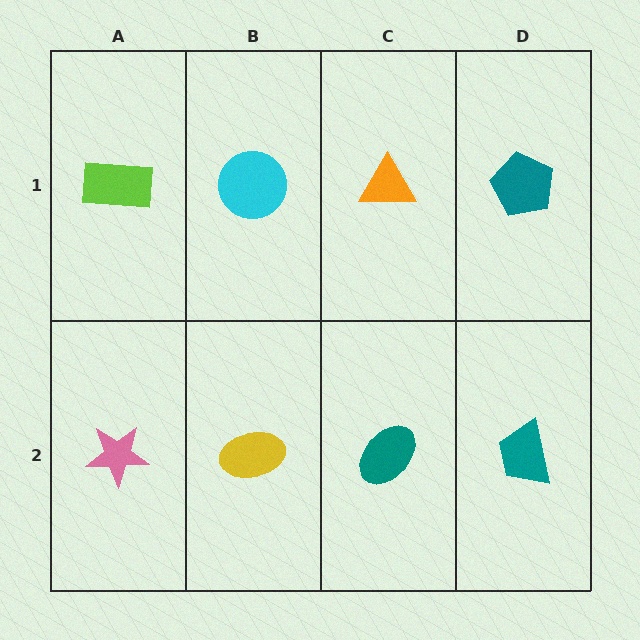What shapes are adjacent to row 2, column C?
An orange triangle (row 1, column C), a yellow ellipse (row 2, column B), a teal trapezoid (row 2, column D).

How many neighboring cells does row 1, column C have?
3.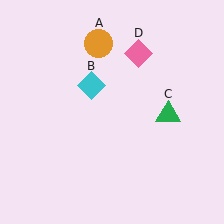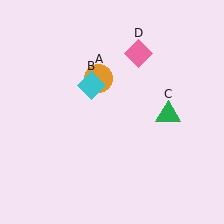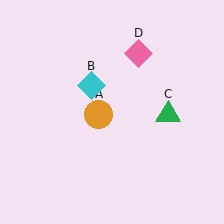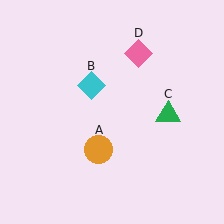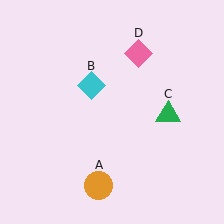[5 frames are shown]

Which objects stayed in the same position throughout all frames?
Cyan diamond (object B) and green triangle (object C) and pink diamond (object D) remained stationary.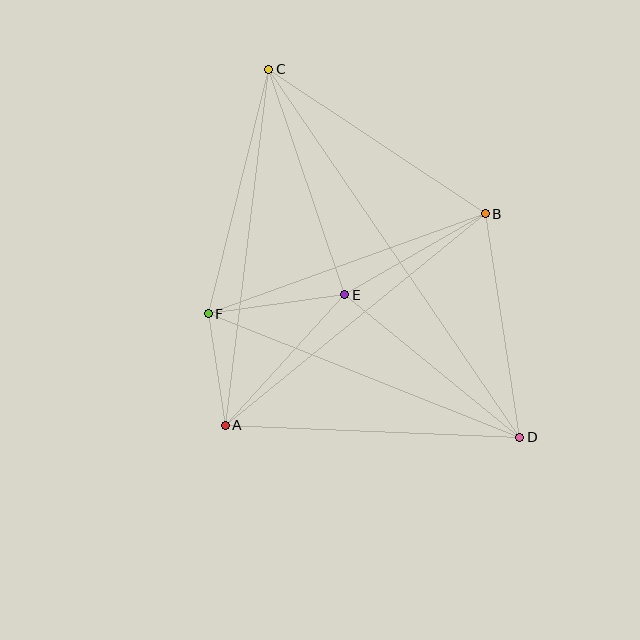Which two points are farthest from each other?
Points C and D are farthest from each other.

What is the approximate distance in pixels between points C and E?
The distance between C and E is approximately 238 pixels.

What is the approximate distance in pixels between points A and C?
The distance between A and C is approximately 358 pixels.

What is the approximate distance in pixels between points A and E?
The distance between A and E is approximately 177 pixels.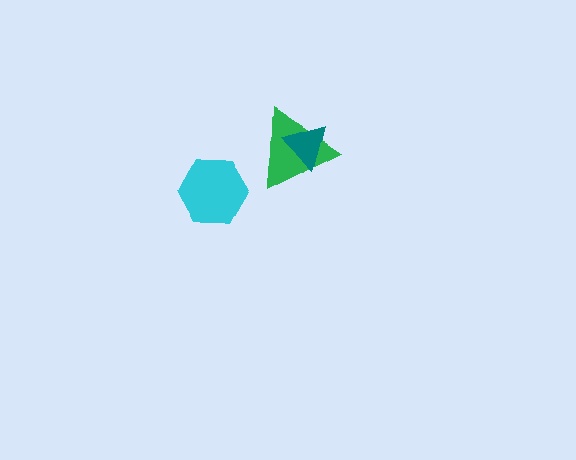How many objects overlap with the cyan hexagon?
0 objects overlap with the cyan hexagon.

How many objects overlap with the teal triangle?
1 object overlaps with the teal triangle.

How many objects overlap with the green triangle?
1 object overlaps with the green triangle.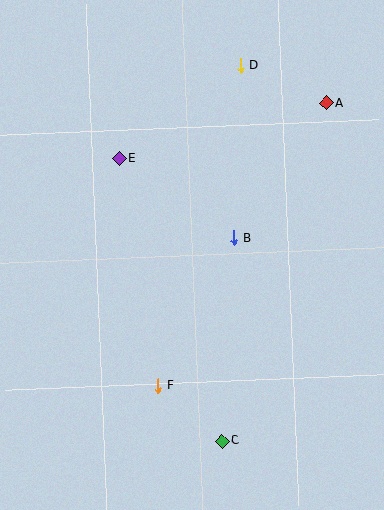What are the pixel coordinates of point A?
Point A is at (326, 103).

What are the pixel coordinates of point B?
Point B is at (234, 238).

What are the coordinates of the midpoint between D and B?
The midpoint between D and B is at (237, 152).